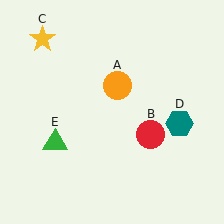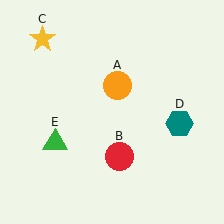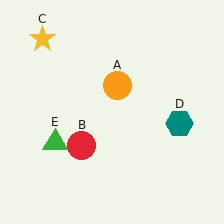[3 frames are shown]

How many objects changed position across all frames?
1 object changed position: red circle (object B).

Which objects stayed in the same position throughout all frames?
Orange circle (object A) and yellow star (object C) and teal hexagon (object D) and green triangle (object E) remained stationary.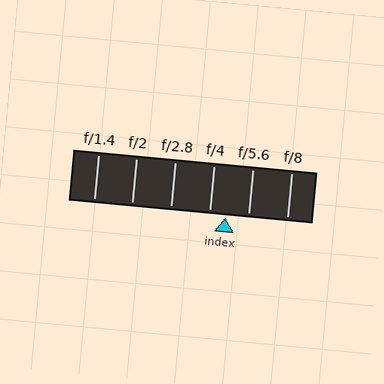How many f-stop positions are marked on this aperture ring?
There are 6 f-stop positions marked.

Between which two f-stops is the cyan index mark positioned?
The index mark is between f/4 and f/5.6.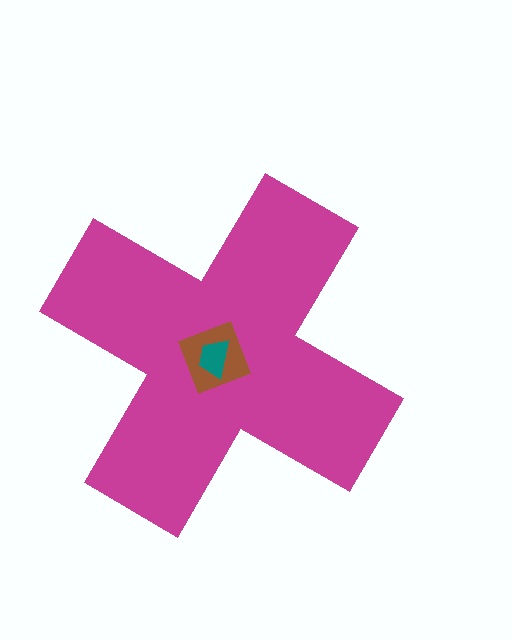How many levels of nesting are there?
3.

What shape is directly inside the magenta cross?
The brown diamond.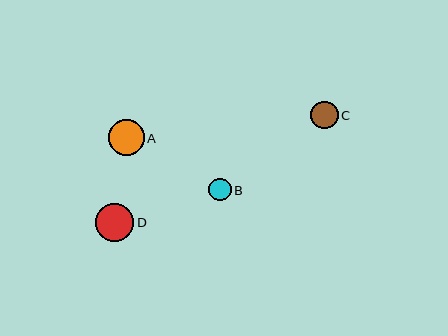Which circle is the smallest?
Circle B is the smallest with a size of approximately 22 pixels.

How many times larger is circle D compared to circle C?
Circle D is approximately 1.4 times the size of circle C.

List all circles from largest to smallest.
From largest to smallest: D, A, C, B.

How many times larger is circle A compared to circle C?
Circle A is approximately 1.3 times the size of circle C.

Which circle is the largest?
Circle D is the largest with a size of approximately 39 pixels.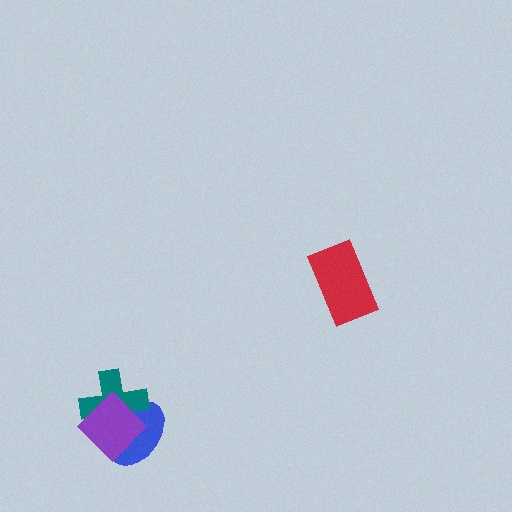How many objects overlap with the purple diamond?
2 objects overlap with the purple diamond.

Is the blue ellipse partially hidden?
Yes, it is partially covered by another shape.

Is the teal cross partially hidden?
Yes, it is partially covered by another shape.